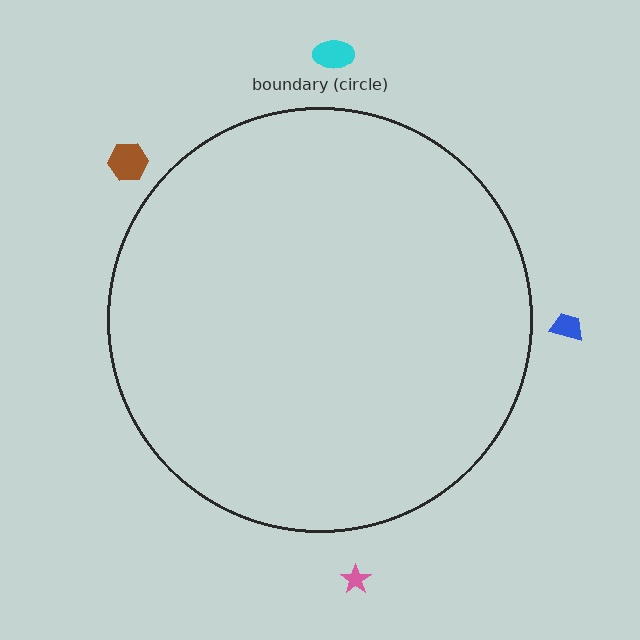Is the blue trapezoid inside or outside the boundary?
Outside.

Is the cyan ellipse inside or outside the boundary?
Outside.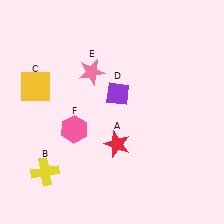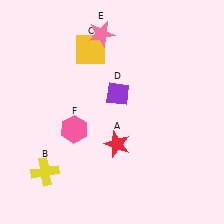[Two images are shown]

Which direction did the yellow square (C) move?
The yellow square (C) moved right.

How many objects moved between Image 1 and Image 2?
2 objects moved between the two images.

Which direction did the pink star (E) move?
The pink star (E) moved up.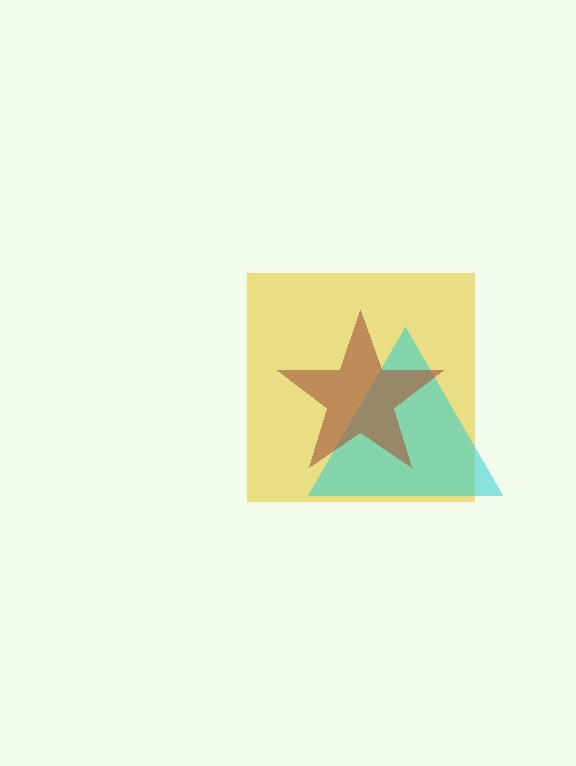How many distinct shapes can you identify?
There are 3 distinct shapes: a yellow square, a cyan triangle, a brown star.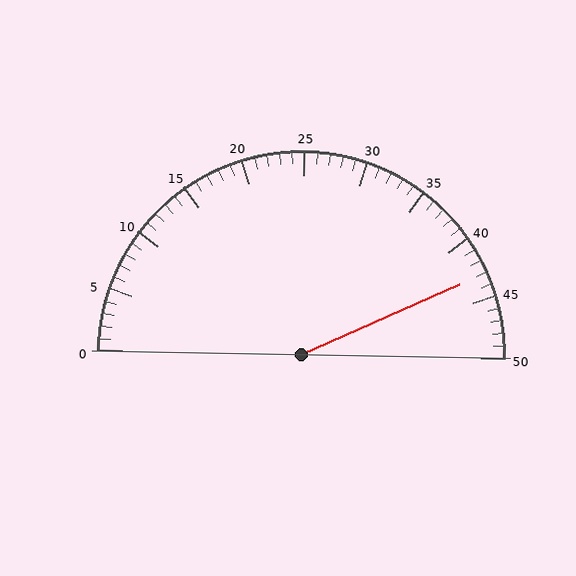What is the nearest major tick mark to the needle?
The nearest major tick mark is 45.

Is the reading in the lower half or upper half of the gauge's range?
The reading is in the upper half of the range (0 to 50).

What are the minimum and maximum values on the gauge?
The gauge ranges from 0 to 50.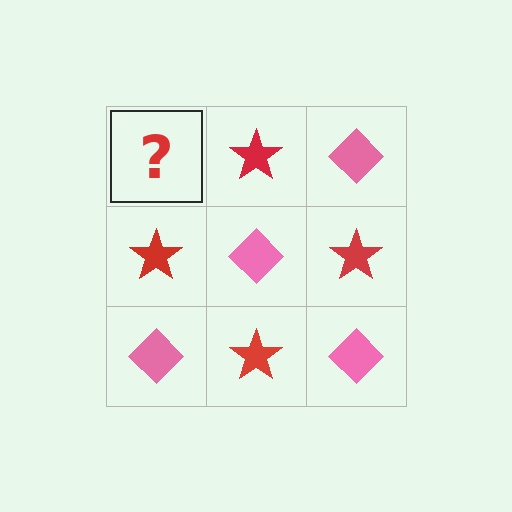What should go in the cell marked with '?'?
The missing cell should contain a pink diamond.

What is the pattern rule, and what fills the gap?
The rule is that it alternates pink diamond and red star in a checkerboard pattern. The gap should be filled with a pink diamond.